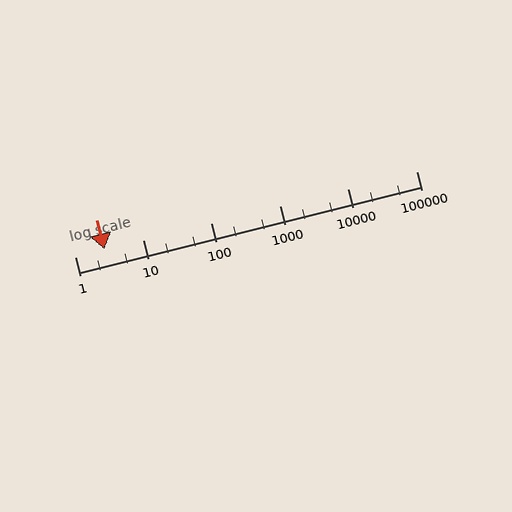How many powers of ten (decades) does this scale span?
The scale spans 5 decades, from 1 to 100000.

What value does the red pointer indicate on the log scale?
The pointer indicates approximately 2.7.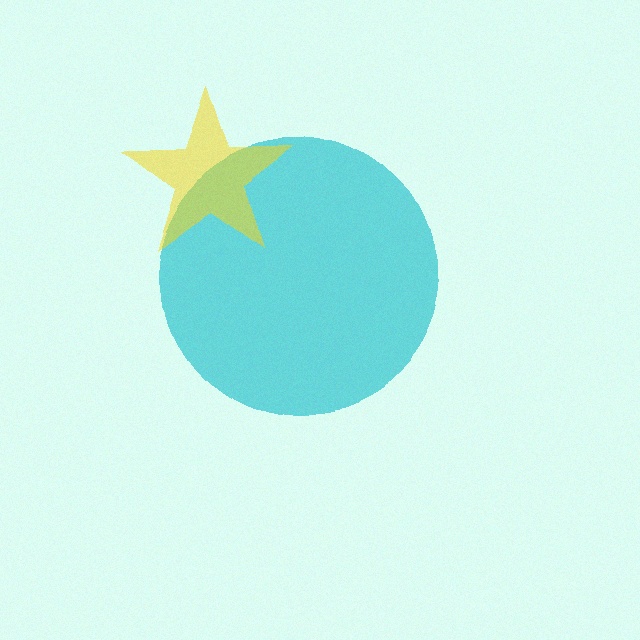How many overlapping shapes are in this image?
There are 2 overlapping shapes in the image.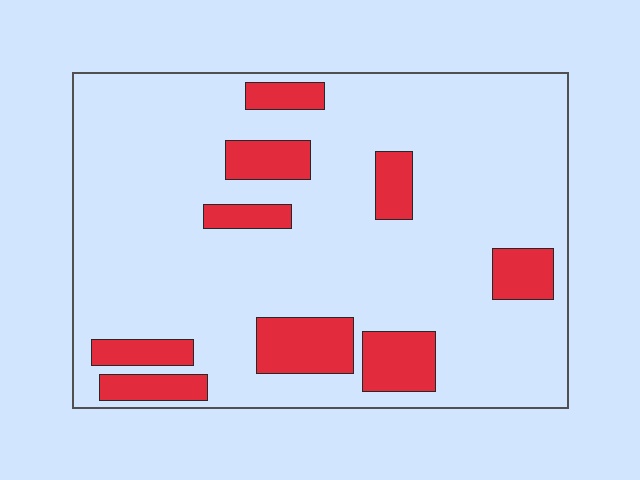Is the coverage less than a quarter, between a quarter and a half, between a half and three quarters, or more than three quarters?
Less than a quarter.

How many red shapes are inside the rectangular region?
9.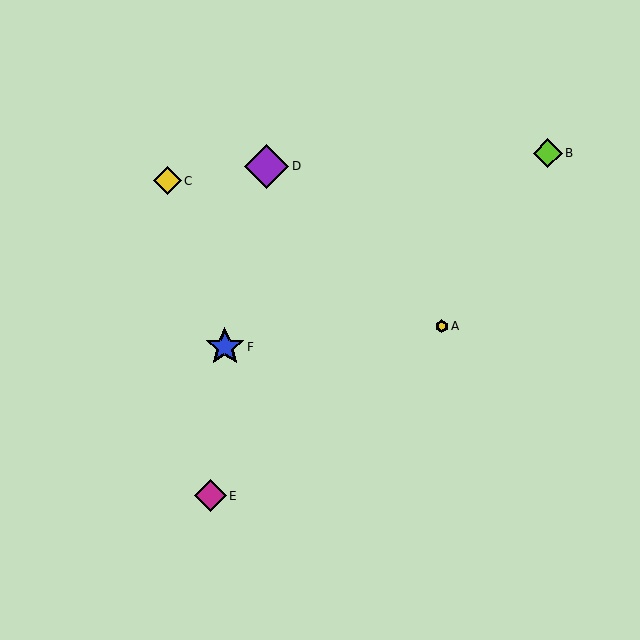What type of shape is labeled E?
Shape E is a magenta diamond.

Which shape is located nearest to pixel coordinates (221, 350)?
The blue star (labeled F) at (225, 347) is nearest to that location.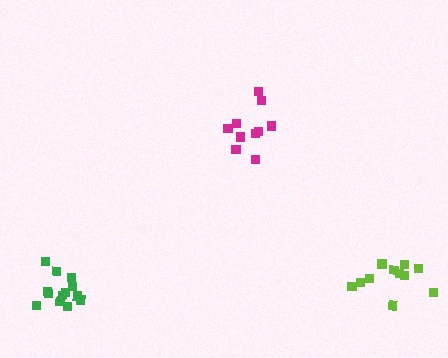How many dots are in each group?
Group 1: 10 dots, Group 2: 15 dots, Group 3: 11 dots (36 total).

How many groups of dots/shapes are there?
There are 3 groups.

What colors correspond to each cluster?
The clusters are colored: magenta, green, lime.